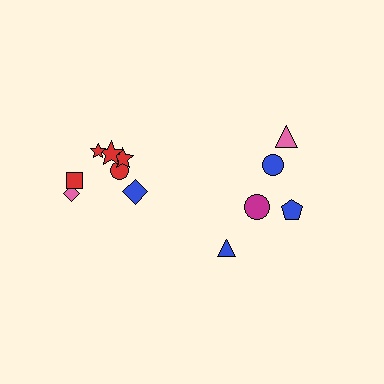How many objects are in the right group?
There are 5 objects.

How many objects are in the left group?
There are 7 objects.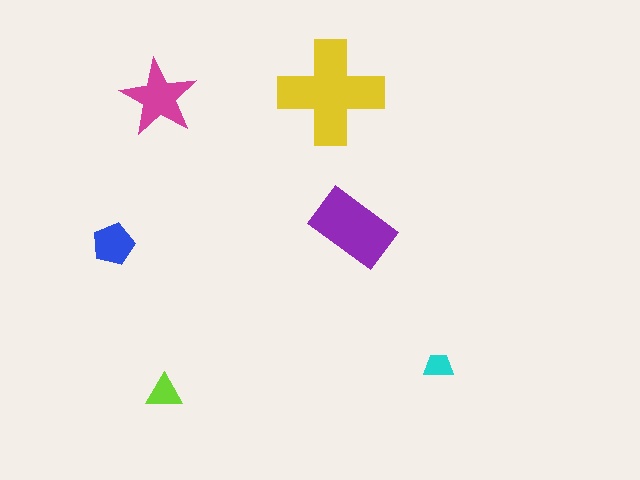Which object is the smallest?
The cyan trapezoid.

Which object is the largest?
The yellow cross.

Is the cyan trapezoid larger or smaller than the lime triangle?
Smaller.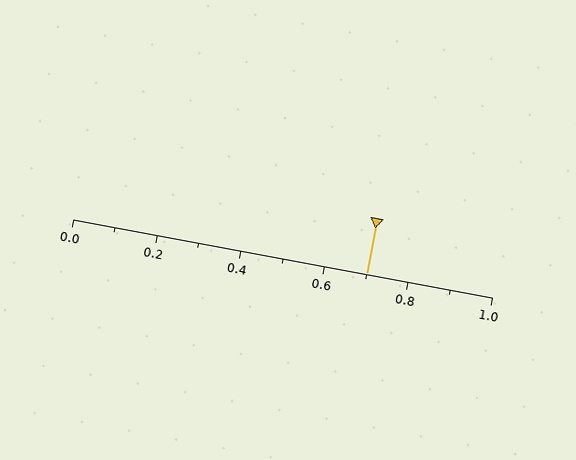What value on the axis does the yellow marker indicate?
The marker indicates approximately 0.7.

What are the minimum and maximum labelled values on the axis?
The axis runs from 0.0 to 1.0.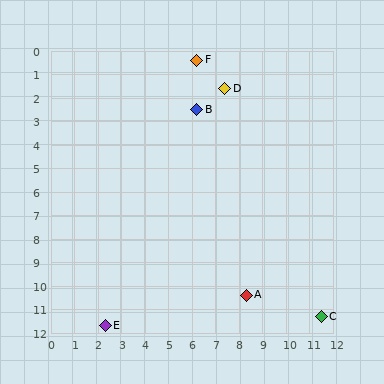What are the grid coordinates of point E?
Point E is at approximately (2.3, 11.7).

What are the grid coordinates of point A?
Point A is at approximately (8.3, 10.4).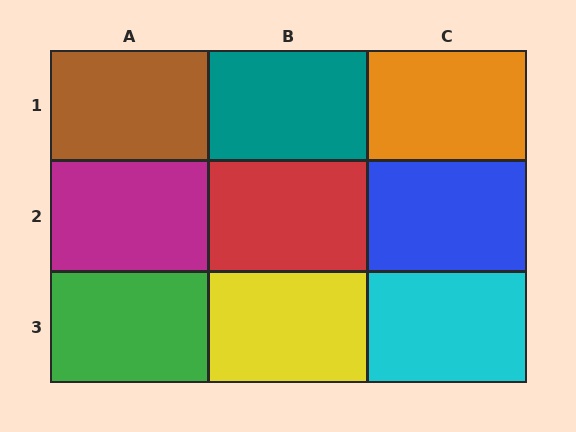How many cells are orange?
1 cell is orange.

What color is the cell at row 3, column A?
Green.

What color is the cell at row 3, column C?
Cyan.